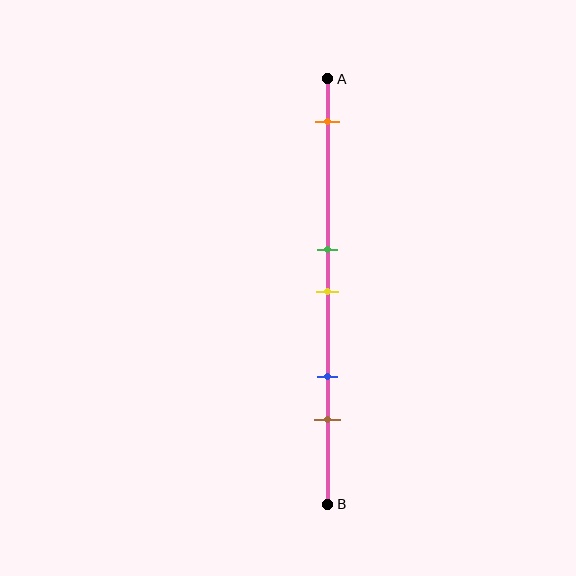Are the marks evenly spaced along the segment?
No, the marks are not evenly spaced.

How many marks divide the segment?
There are 5 marks dividing the segment.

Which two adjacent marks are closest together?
The green and yellow marks are the closest adjacent pair.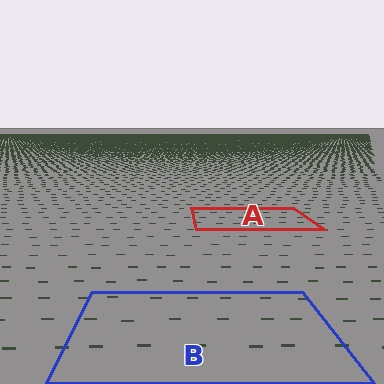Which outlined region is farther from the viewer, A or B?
Region A is farther from the viewer — the texture elements inside it appear smaller and more densely packed.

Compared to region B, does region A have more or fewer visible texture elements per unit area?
Region A has more texture elements per unit area — they are packed more densely because it is farther away.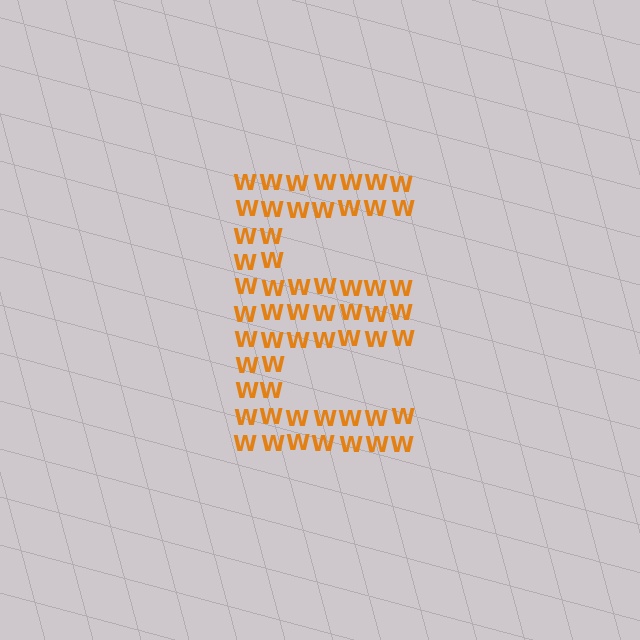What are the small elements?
The small elements are letter W's.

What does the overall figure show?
The overall figure shows the letter E.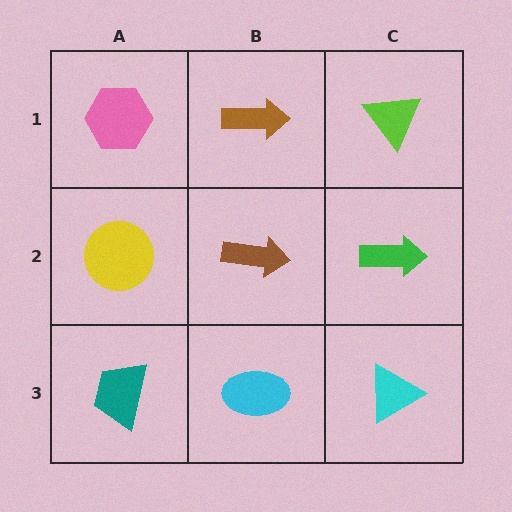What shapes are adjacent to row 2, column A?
A pink hexagon (row 1, column A), a teal trapezoid (row 3, column A), a brown arrow (row 2, column B).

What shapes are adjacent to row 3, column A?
A yellow circle (row 2, column A), a cyan ellipse (row 3, column B).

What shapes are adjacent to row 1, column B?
A brown arrow (row 2, column B), a pink hexagon (row 1, column A), a lime triangle (row 1, column C).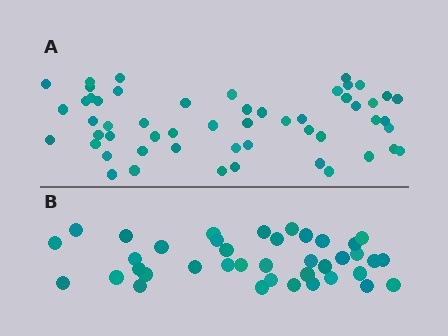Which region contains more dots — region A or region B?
Region A (the top region) has more dots.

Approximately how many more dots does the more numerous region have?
Region A has approximately 15 more dots than region B.